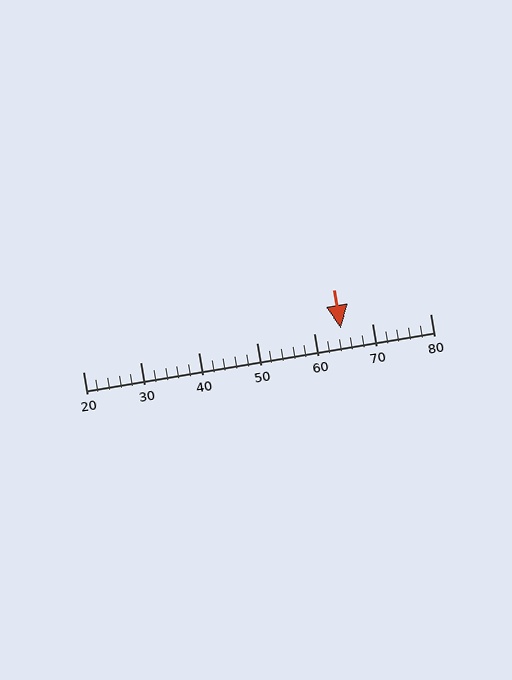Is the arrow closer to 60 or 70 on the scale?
The arrow is closer to 60.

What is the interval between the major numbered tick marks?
The major tick marks are spaced 10 units apart.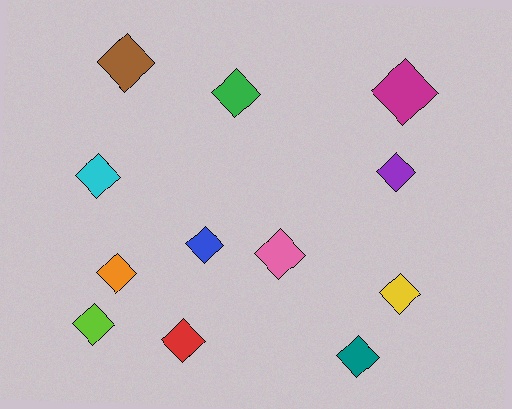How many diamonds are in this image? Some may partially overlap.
There are 12 diamonds.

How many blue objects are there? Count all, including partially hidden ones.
There is 1 blue object.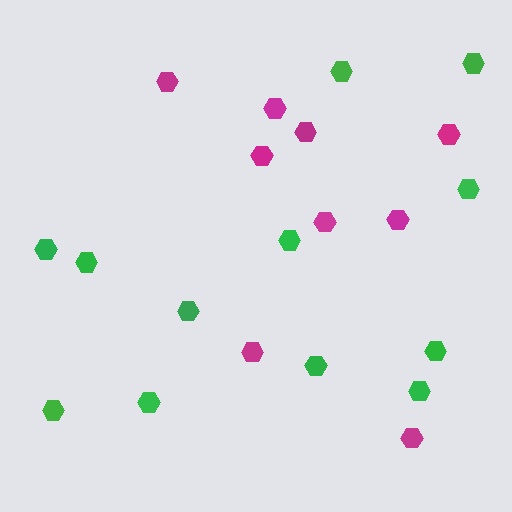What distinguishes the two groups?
There are 2 groups: one group of green hexagons (12) and one group of magenta hexagons (9).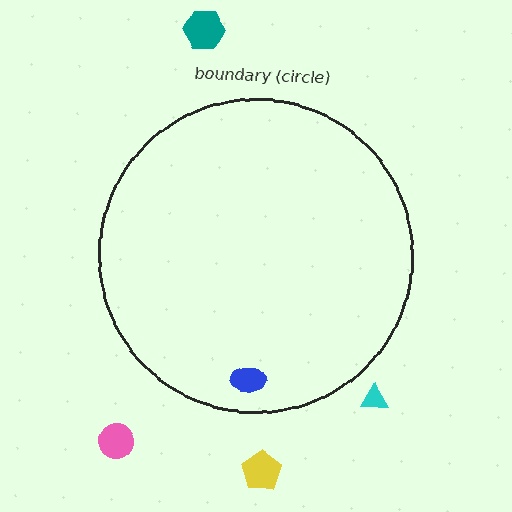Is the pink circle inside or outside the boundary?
Outside.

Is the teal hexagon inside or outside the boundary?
Outside.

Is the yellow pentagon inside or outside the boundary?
Outside.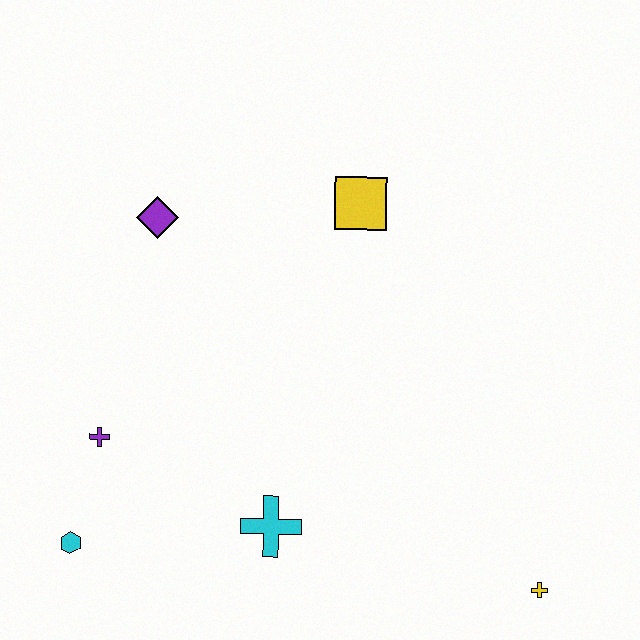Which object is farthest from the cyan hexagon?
The yellow cross is farthest from the cyan hexagon.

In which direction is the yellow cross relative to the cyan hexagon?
The yellow cross is to the right of the cyan hexagon.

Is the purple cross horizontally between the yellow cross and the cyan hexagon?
Yes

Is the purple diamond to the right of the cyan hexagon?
Yes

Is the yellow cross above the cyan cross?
No